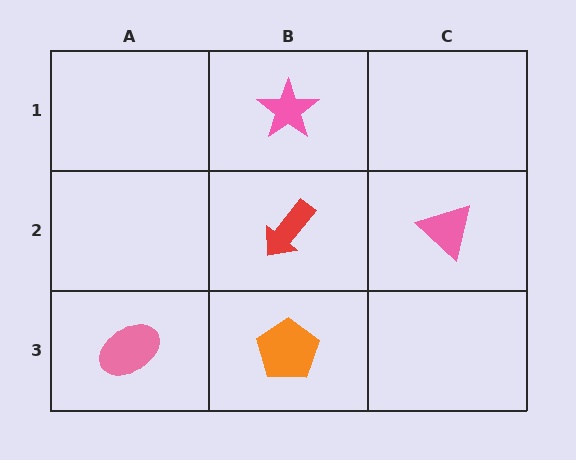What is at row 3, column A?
A pink ellipse.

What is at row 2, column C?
A pink triangle.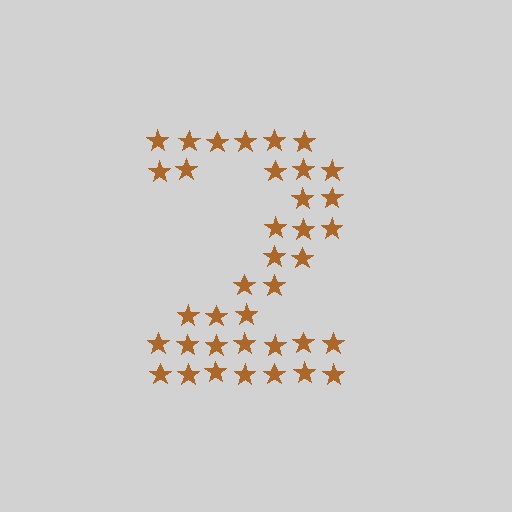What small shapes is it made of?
It is made of small stars.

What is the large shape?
The large shape is the digit 2.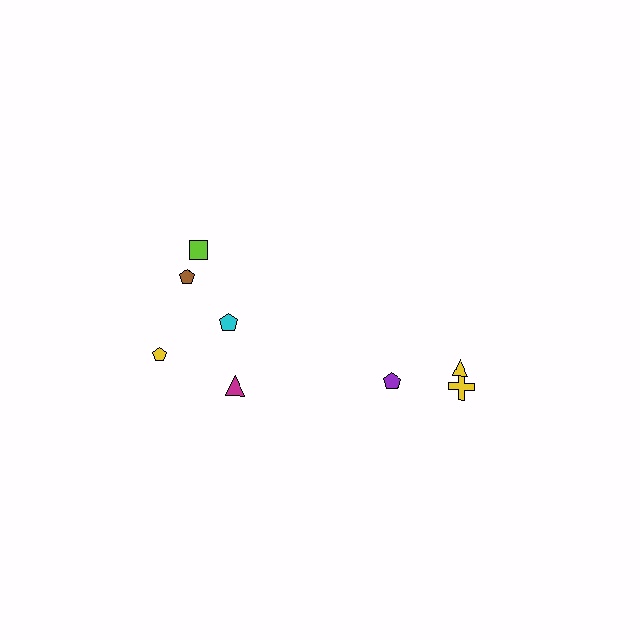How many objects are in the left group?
There are 5 objects.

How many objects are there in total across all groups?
There are 8 objects.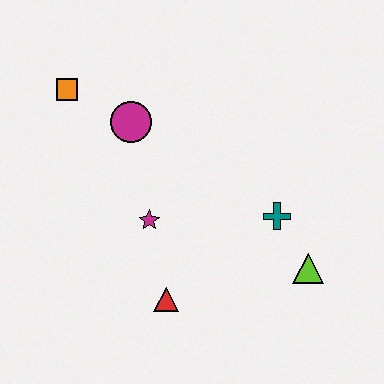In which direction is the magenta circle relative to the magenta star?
The magenta circle is above the magenta star.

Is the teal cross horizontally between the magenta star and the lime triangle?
Yes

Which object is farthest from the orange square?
The lime triangle is farthest from the orange square.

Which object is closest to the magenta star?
The red triangle is closest to the magenta star.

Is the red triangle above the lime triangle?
No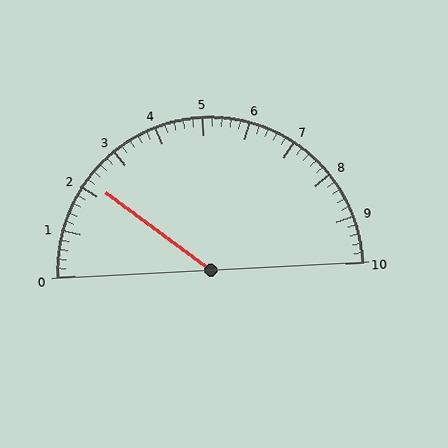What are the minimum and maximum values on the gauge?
The gauge ranges from 0 to 10.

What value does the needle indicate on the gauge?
The needle indicates approximately 2.2.